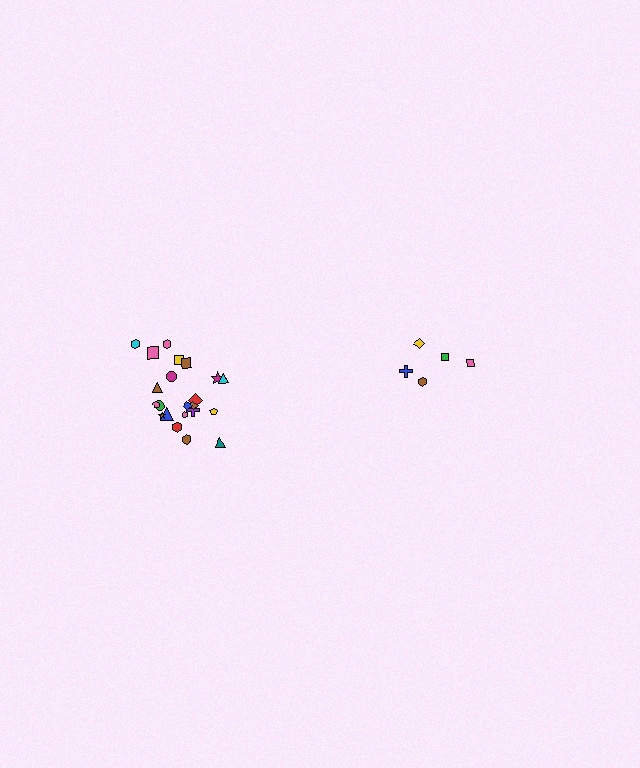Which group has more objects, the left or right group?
The left group.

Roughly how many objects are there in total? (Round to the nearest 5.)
Roughly 25 objects in total.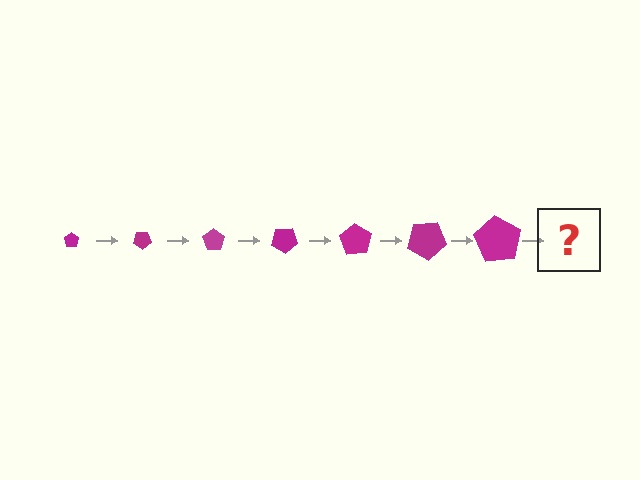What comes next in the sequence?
The next element should be a pentagon, larger than the previous one and rotated 245 degrees from the start.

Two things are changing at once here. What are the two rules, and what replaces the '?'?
The two rules are that the pentagon grows larger each step and it rotates 35 degrees each step. The '?' should be a pentagon, larger than the previous one and rotated 245 degrees from the start.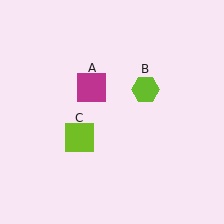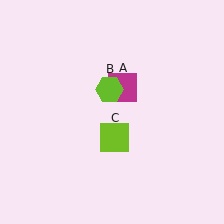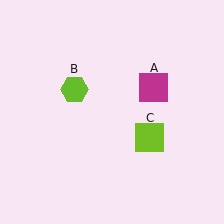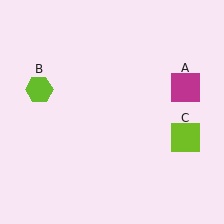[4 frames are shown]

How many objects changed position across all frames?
3 objects changed position: magenta square (object A), lime hexagon (object B), lime square (object C).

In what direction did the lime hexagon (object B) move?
The lime hexagon (object B) moved left.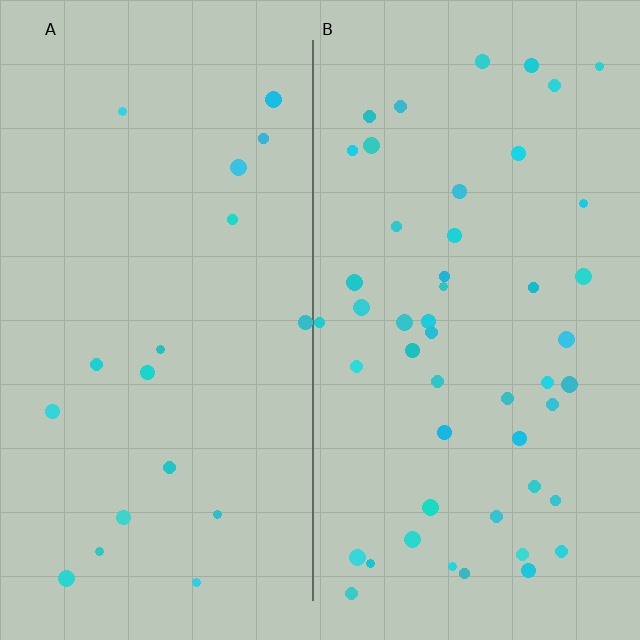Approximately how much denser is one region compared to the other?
Approximately 2.7× — region B over region A.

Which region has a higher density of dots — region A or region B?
B (the right).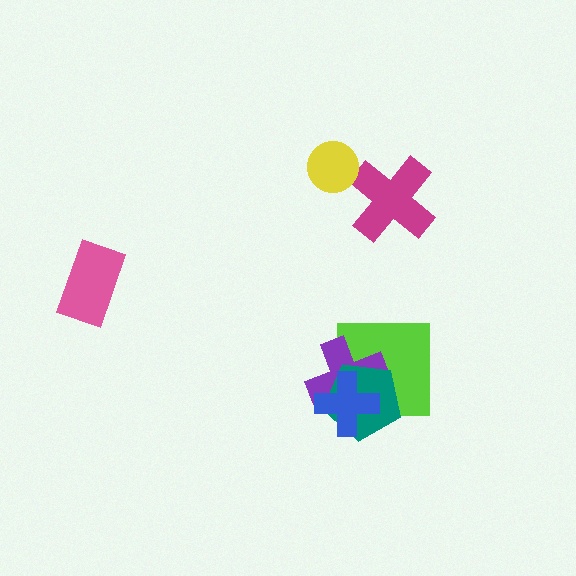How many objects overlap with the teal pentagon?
3 objects overlap with the teal pentagon.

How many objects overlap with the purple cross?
3 objects overlap with the purple cross.